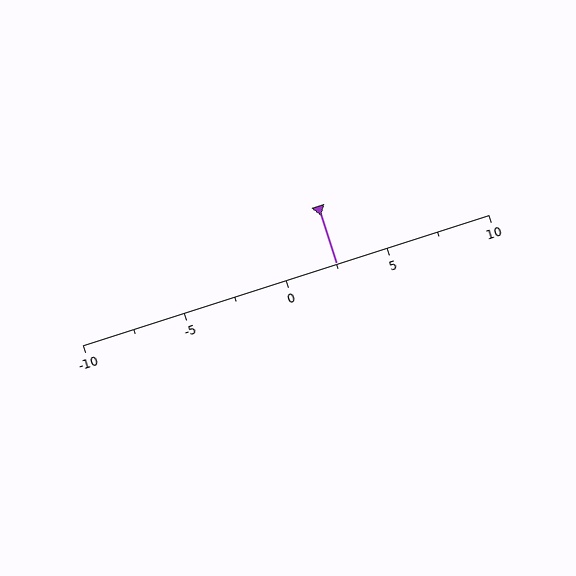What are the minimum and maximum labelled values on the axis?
The axis runs from -10 to 10.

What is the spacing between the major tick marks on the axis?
The major ticks are spaced 5 apart.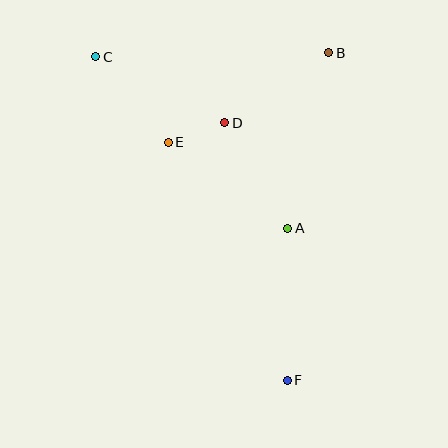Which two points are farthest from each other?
Points C and F are farthest from each other.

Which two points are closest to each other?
Points D and E are closest to each other.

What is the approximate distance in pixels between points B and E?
The distance between B and E is approximately 184 pixels.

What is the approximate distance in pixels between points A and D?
The distance between A and D is approximately 123 pixels.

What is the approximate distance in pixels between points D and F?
The distance between D and F is approximately 265 pixels.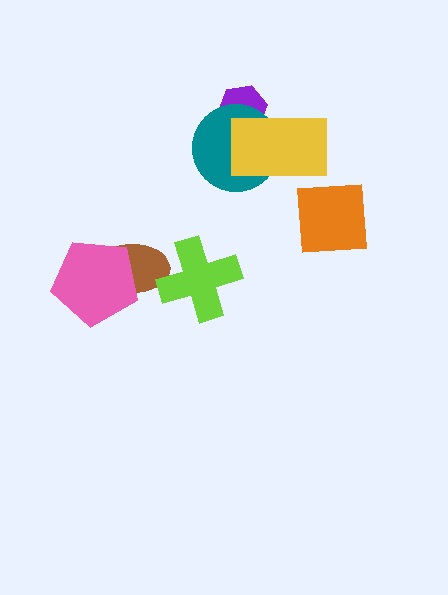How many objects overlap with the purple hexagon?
2 objects overlap with the purple hexagon.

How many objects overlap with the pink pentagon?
1 object overlaps with the pink pentagon.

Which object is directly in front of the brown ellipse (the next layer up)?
The lime cross is directly in front of the brown ellipse.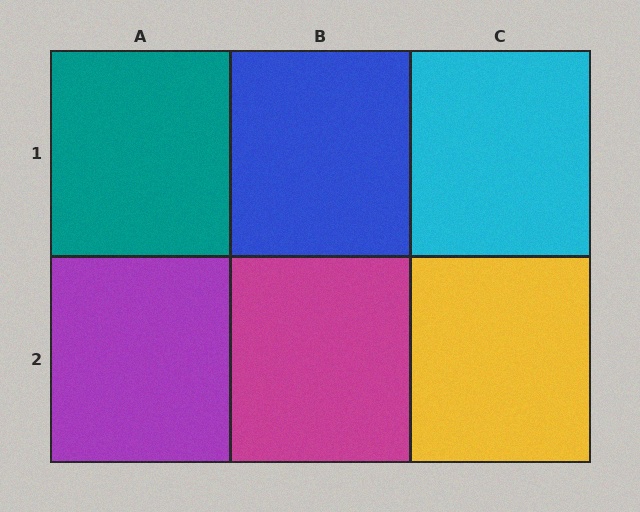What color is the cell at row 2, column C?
Yellow.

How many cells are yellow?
1 cell is yellow.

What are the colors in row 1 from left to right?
Teal, blue, cyan.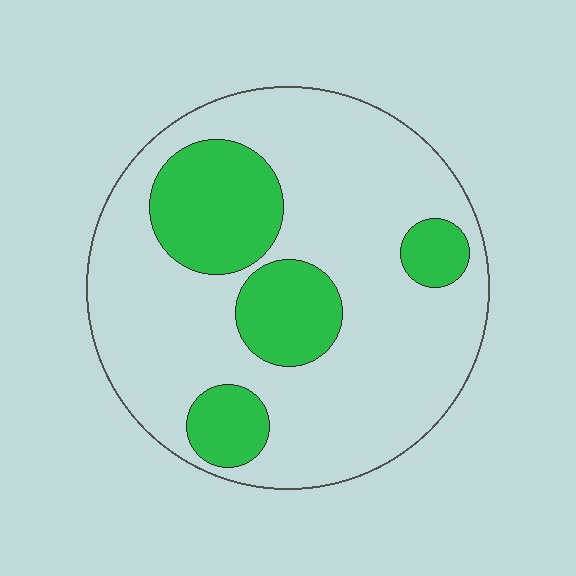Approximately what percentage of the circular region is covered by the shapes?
Approximately 25%.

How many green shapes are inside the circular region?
4.